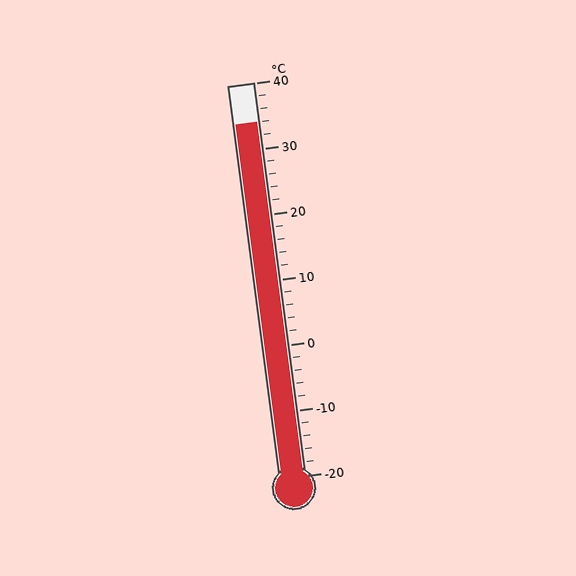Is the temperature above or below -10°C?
The temperature is above -10°C.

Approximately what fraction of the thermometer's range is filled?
The thermometer is filled to approximately 90% of its range.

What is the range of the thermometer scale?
The thermometer scale ranges from -20°C to 40°C.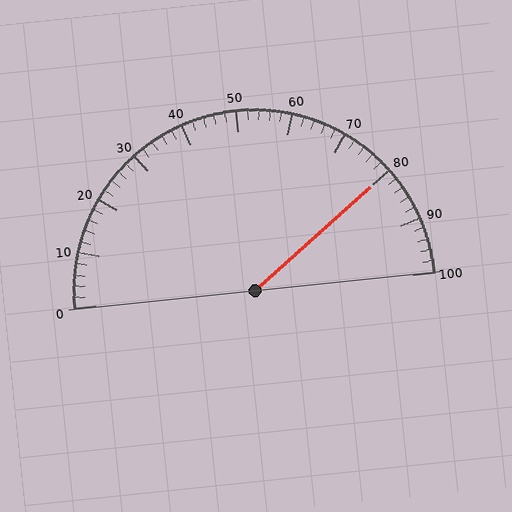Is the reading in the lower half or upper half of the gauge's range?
The reading is in the upper half of the range (0 to 100).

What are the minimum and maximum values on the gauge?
The gauge ranges from 0 to 100.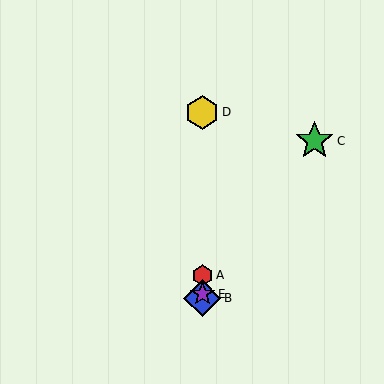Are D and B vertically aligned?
Yes, both are at x≈202.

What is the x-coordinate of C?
Object C is at x≈314.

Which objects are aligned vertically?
Objects A, B, D, E are aligned vertically.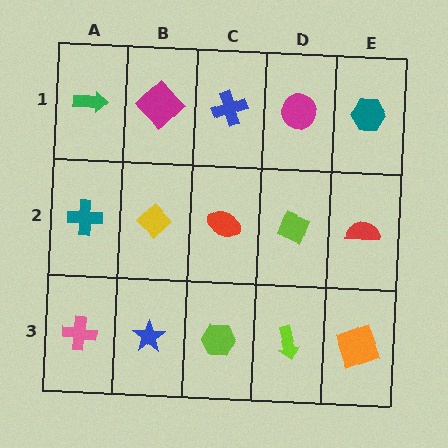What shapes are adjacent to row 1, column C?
A red ellipse (row 2, column C), a magenta diamond (row 1, column B), a magenta circle (row 1, column D).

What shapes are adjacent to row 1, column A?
A teal cross (row 2, column A), a magenta diamond (row 1, column B).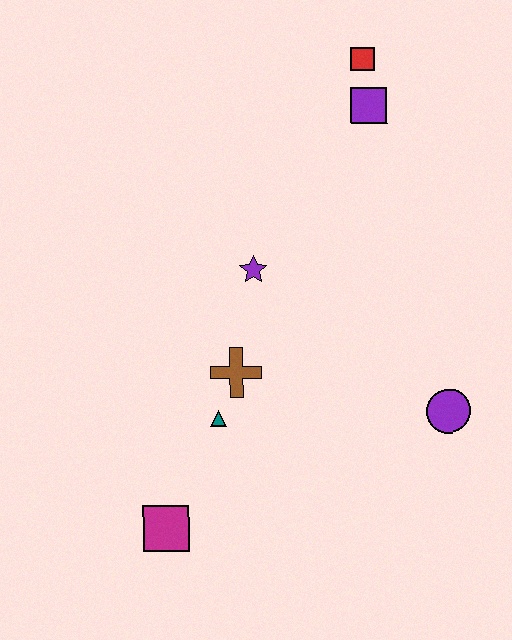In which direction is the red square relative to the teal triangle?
The red square is above the teal triangle.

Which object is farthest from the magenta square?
The red square is farthest from the magenta square.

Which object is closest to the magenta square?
The teal triangle is closest to the magenta square.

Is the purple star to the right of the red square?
No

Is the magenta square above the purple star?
No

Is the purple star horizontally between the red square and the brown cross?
Yes